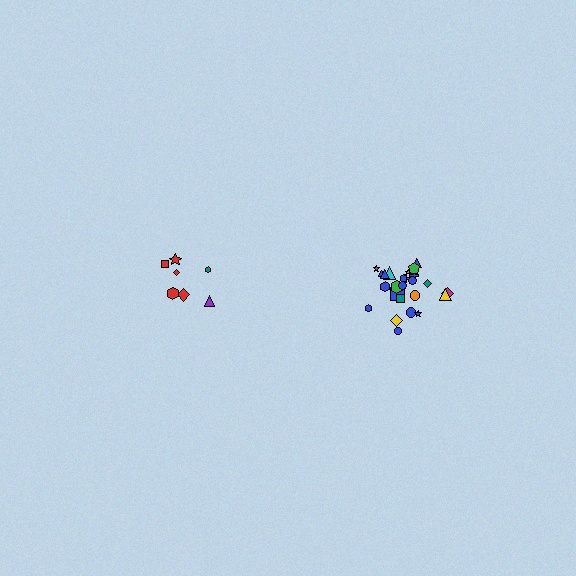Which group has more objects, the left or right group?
The right group.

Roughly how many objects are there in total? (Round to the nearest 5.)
Roughly 30 objects in total.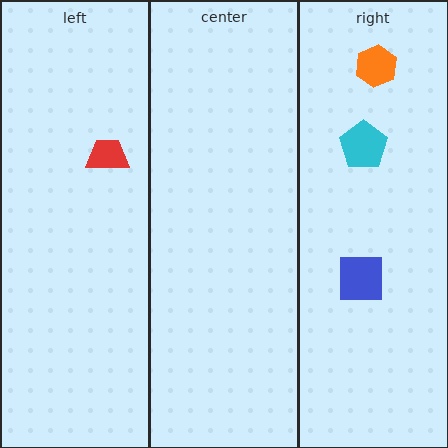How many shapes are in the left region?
1.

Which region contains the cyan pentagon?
The right region.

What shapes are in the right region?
The orange hexagon, the blue square, the cyan pentagon.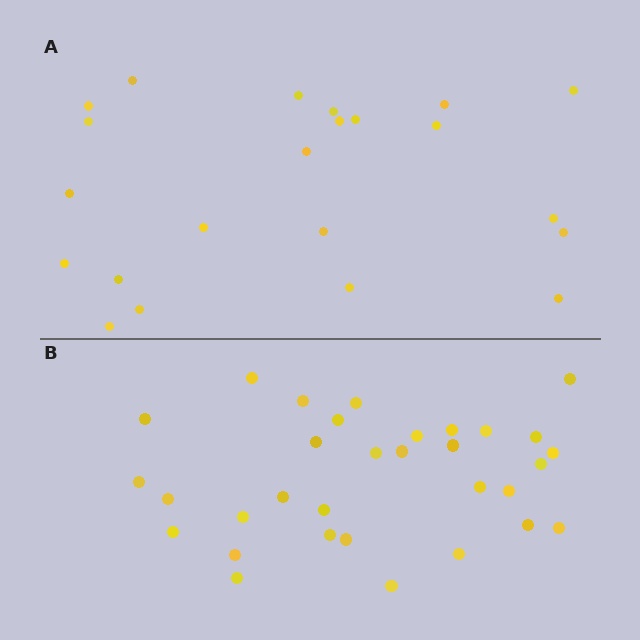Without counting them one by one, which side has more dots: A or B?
Region B (the bottom region) has more dots.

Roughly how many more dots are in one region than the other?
Region B has roughly 10 or so more dots than region A.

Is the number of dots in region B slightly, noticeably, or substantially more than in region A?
Region B has substantially more. The ratio is roughly 1.5 to 1.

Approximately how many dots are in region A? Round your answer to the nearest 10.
About 20 dots. (The exact count is 22, which rounds to 20.)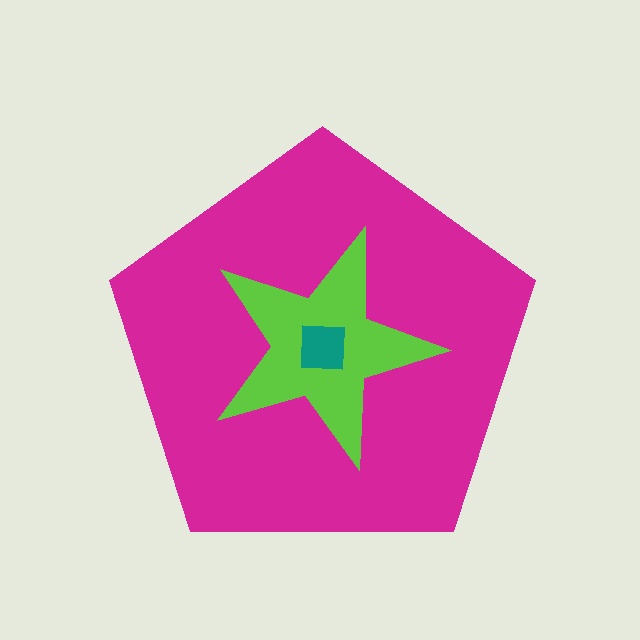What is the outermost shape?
The magenta pentagon.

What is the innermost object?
The teal square.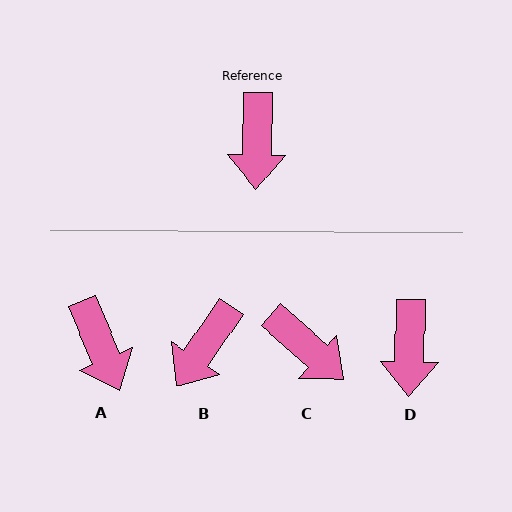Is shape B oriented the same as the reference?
No, it is off by about 33 degrees.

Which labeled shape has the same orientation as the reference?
D.